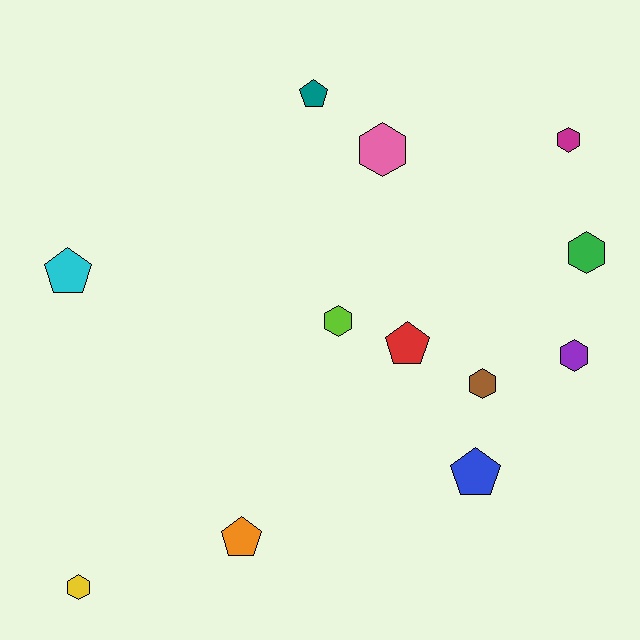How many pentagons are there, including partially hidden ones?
There are 5 pentagons.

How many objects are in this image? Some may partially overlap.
There are 12 objects.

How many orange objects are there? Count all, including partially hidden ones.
There is 1 orange object.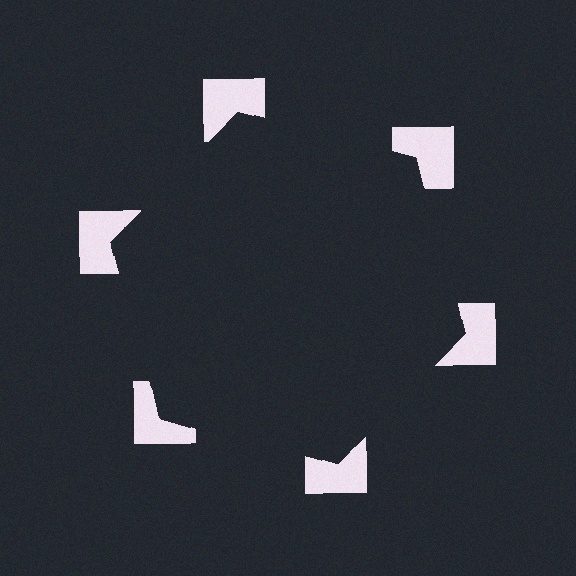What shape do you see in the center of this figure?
An illusory hexagon — its edges are inferred from the aligned wedge cuts in the notched squares, not physically drawn.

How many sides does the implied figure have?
6 sides.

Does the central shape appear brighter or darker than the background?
It typically appears slightly darker than the background, even though no actual brightness change is drawn.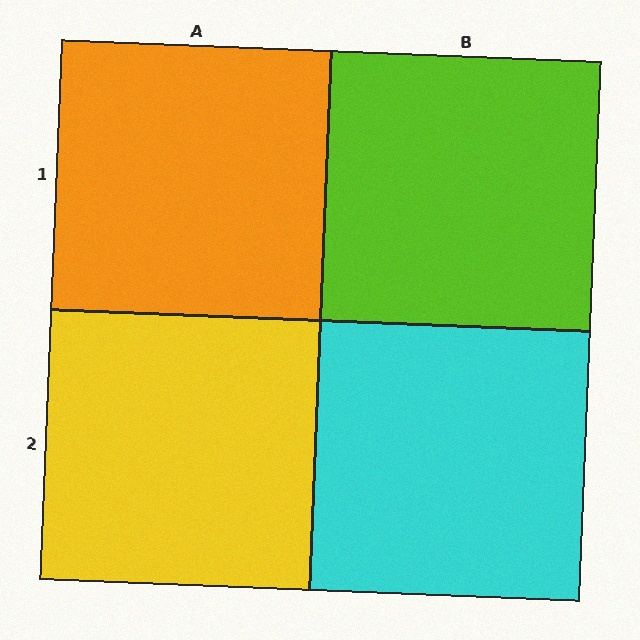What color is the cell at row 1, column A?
Orange.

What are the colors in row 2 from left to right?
Yellow, cyan.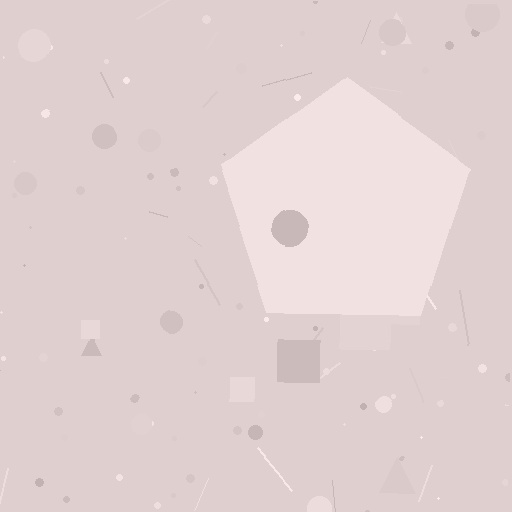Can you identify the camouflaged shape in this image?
The camouflaged shape is a pentagon.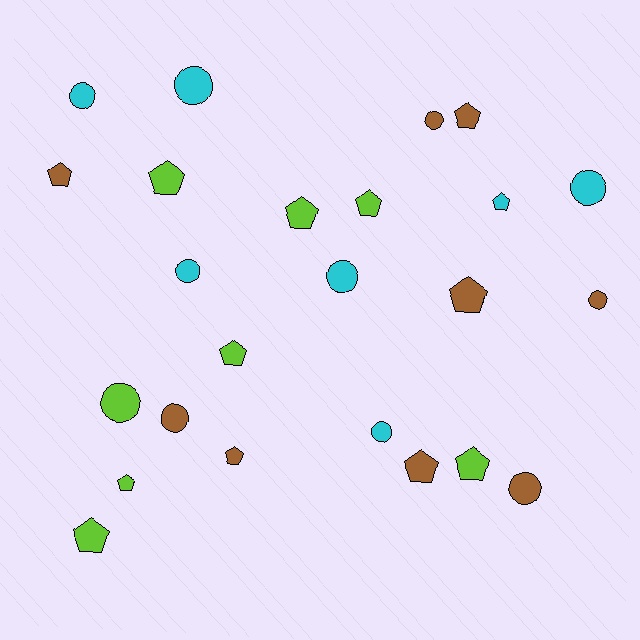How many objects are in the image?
There are 24 objects.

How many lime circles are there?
There is 1 lime circle.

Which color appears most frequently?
Brown, with 9 objects.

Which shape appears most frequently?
Pentagon, with 13 objects.